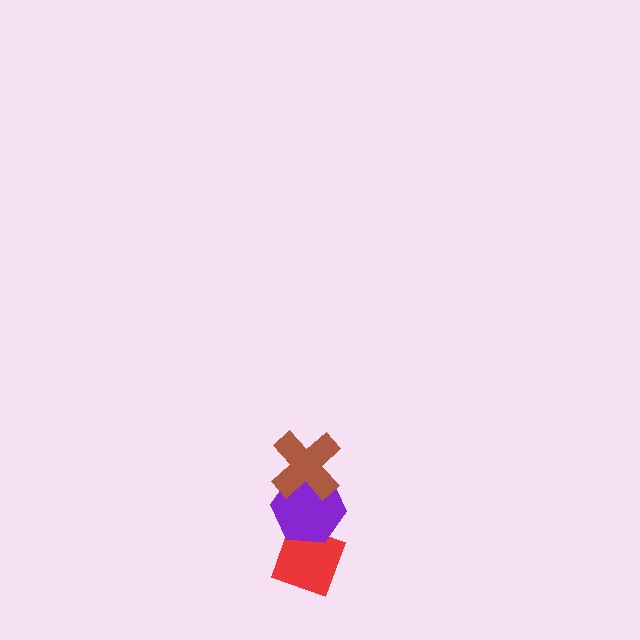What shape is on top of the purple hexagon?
The brown cross is on top of the purple hexagon.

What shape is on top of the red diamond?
The purple hexagon is on top of the red diamond.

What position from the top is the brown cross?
The brown cross is 1st from the top.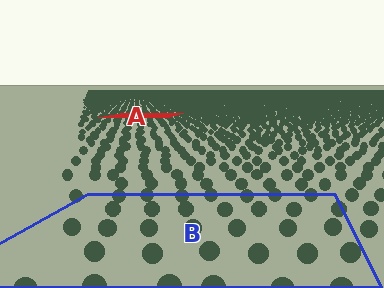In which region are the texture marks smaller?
The texture marks are smaller in region A, because it is farther away.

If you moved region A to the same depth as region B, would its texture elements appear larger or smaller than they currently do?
They would appear larger. At a closer depth, the same texture elements are projected at a bigger on-screen size.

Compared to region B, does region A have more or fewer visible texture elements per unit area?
Region A has more texture elements per unit area — they are packed more densely because it is farther away.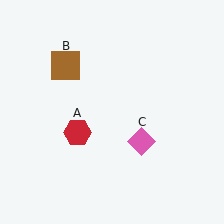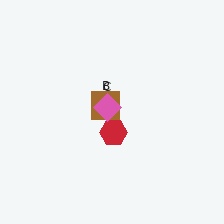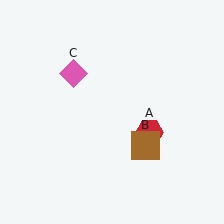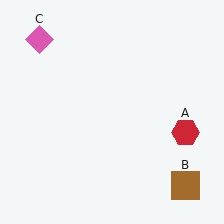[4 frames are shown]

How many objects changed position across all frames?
3 objects changed position: red hexagon (object A), brown square (object B), pink diamond (object C).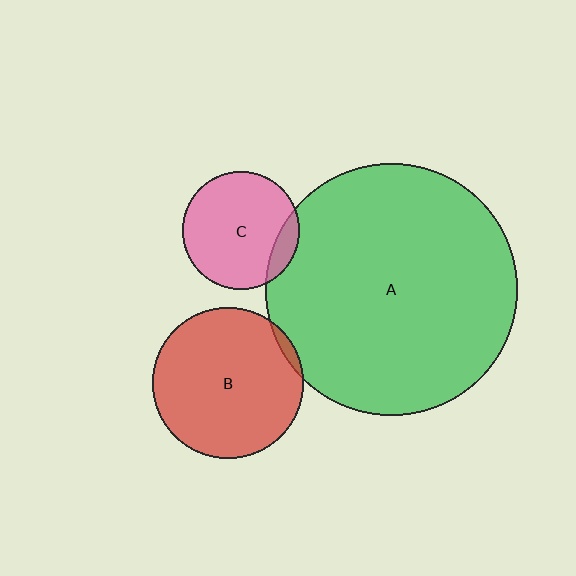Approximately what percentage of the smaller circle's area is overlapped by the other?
Approximately 5%.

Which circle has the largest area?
Circle A (green).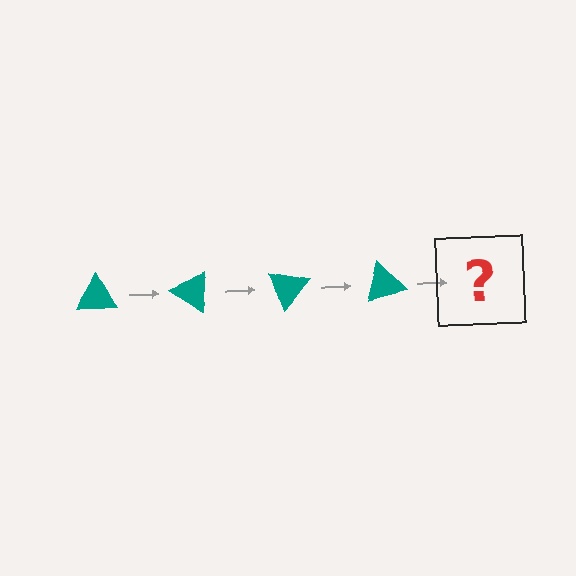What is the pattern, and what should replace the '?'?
The pattern is that the triangle rotates 35 degrees each step. The '?' should be a teal triangle rotated 140 degrees.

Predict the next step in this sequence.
The next step is a teal triangle rotated 140 degrees.